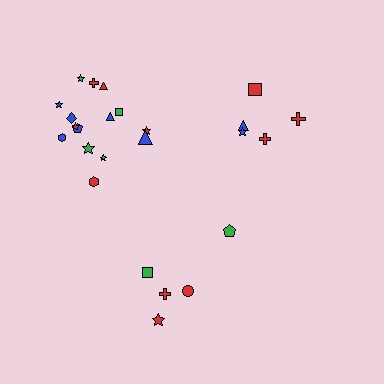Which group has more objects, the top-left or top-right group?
The top-left group.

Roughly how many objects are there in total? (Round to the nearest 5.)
Roughly 25 objects in total.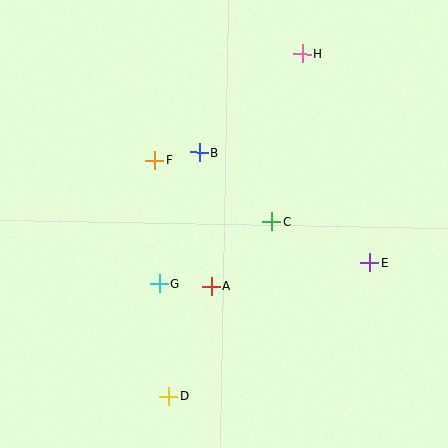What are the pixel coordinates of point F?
Point F is at (155, 160).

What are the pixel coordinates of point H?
Point H is at (302, 54).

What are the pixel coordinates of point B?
Point B is at (200, 153).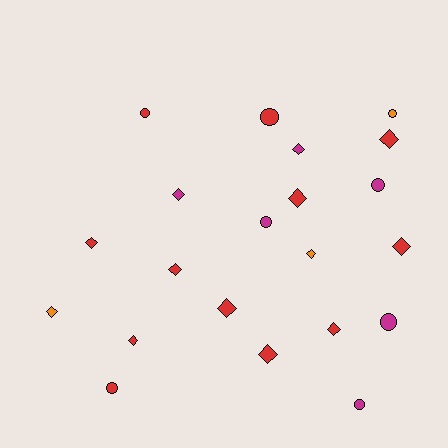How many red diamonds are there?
There are 9 red diamonds.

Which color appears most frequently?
Red, with 12 objects.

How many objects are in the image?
There are 21 objects.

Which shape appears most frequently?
Diamond, with 13 objects.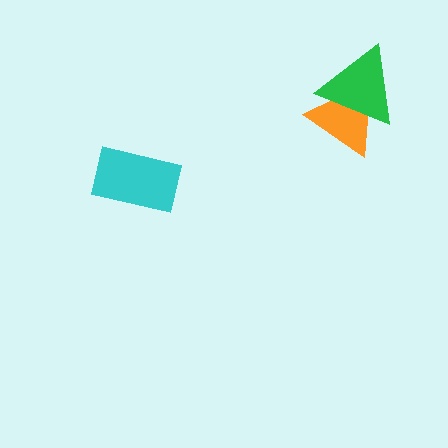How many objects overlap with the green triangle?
1 object overlaps with the green triangle.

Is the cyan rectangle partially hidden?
No, no other shape covers it.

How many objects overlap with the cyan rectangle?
0 objects overlap with the cyan rectangle.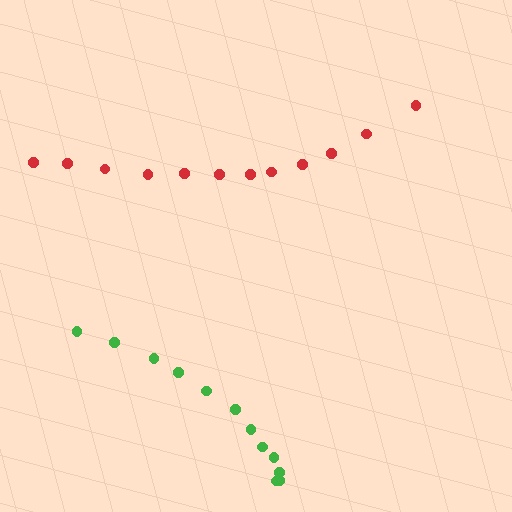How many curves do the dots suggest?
There are 2 distinct paths.